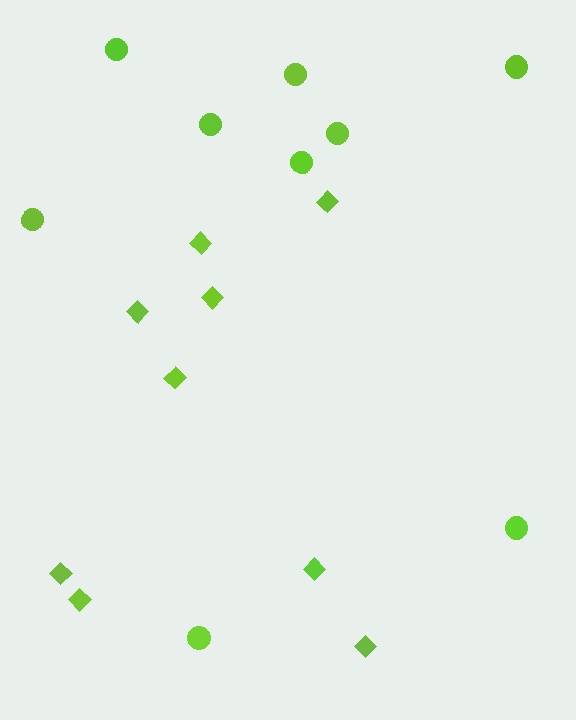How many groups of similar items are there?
There are 2 groups: one group of circles (9) and one group of diamonds (9).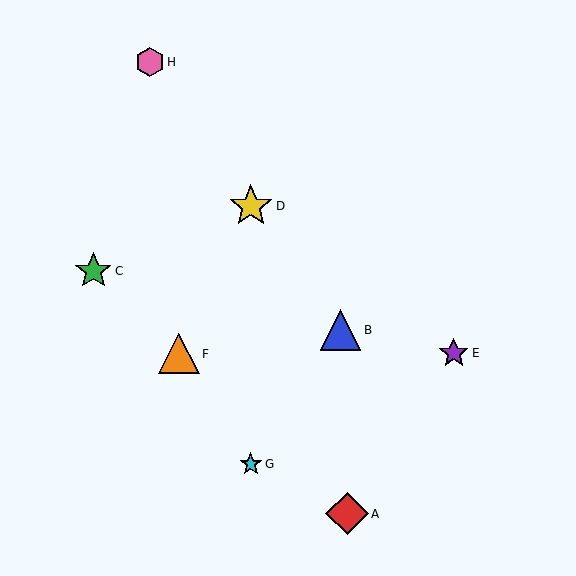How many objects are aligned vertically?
2 objects (D, G) are aligned vertically.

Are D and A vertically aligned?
No, D is at x≈251 and A is at x≈347.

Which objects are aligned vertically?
Objects D, G are aligned vertically.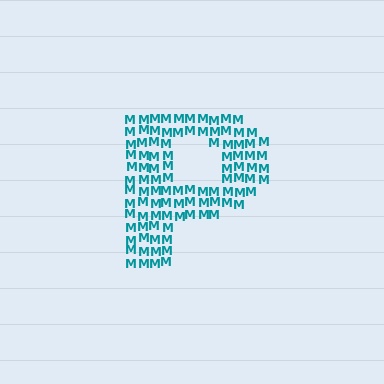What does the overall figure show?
The overall figure shows the letter P.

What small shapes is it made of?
It is made of small letter M's.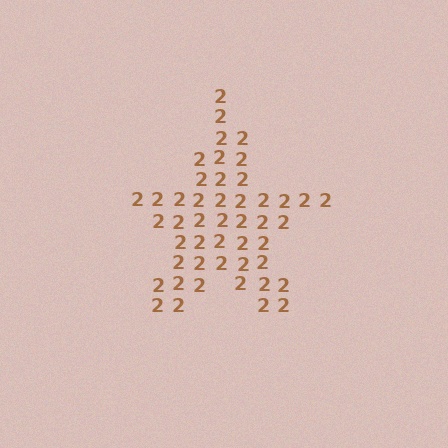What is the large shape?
The large shape is a star.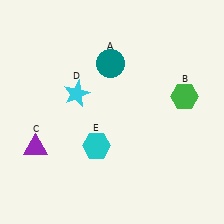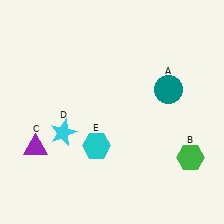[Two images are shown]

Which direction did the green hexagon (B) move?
The green hexagon (B) moved down.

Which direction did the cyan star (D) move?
The cyan star (D) moved down.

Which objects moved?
The objects that moved are: the teal circle (A), the green hexagon (B), the cyan star (D).